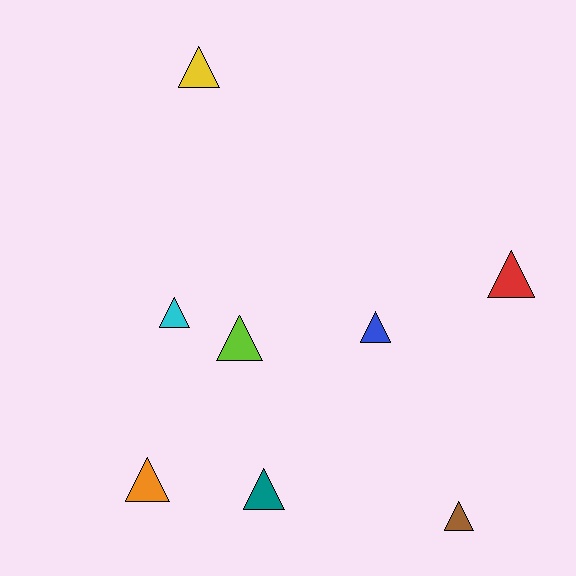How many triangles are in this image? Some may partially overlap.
There are 8 triangles.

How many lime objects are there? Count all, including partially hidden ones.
There is 1 lime object.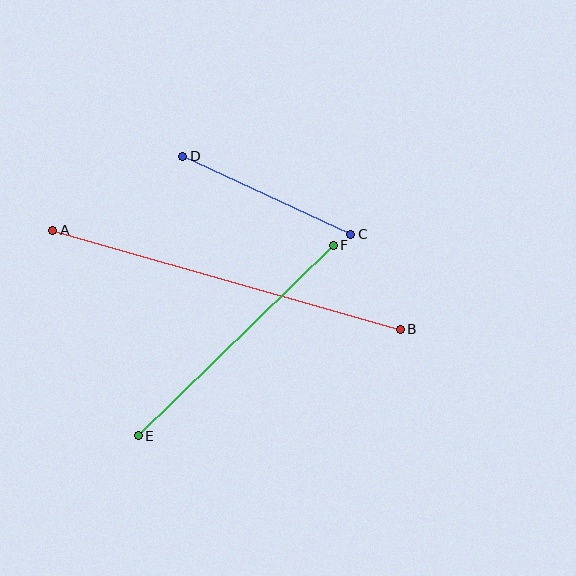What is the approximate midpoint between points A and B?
The midpoint is at approximately (227, 280) pixels.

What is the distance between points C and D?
The distance is approximately 185 pixels.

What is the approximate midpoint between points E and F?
The midpoint is at approximately (236, 341) pixels.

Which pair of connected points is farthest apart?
Points A and B are farthest apart.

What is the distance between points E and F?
The distance is approximately 273 pixels.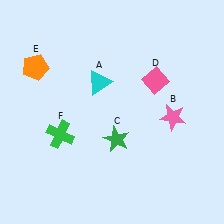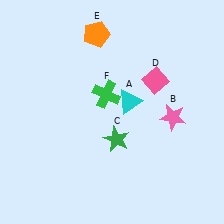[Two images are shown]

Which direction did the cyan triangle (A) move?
The cyan triangle (A) moved right.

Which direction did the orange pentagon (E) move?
The orange pentagon (E) moved right.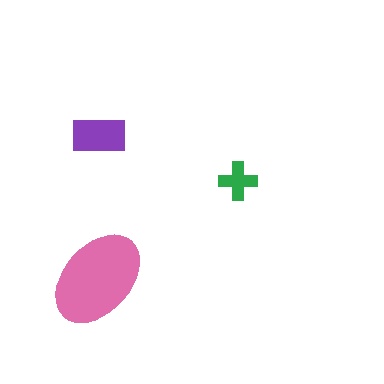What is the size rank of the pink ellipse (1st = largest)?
1st.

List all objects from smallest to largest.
The green cross, the purple rectangle, the pink ellipse.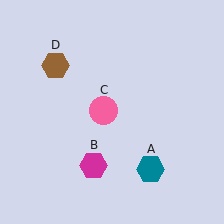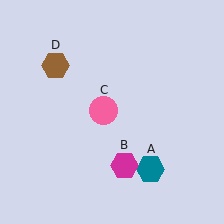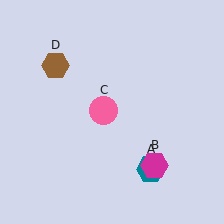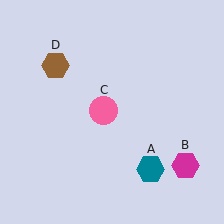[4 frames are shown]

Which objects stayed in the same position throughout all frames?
Teal hexagon (object A) and pink circle (object C) and brown hexagon (object D) remained stationary.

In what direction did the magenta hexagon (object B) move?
The magenta hexagon (object B) moved right.